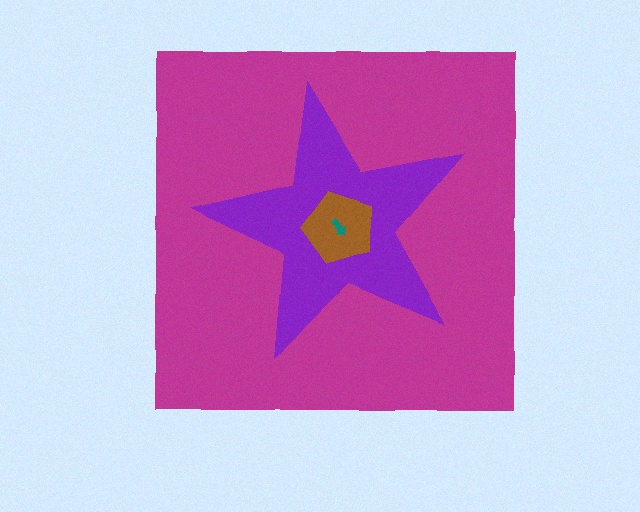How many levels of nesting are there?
4.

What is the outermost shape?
The magenta square.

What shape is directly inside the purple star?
The brown pentagon.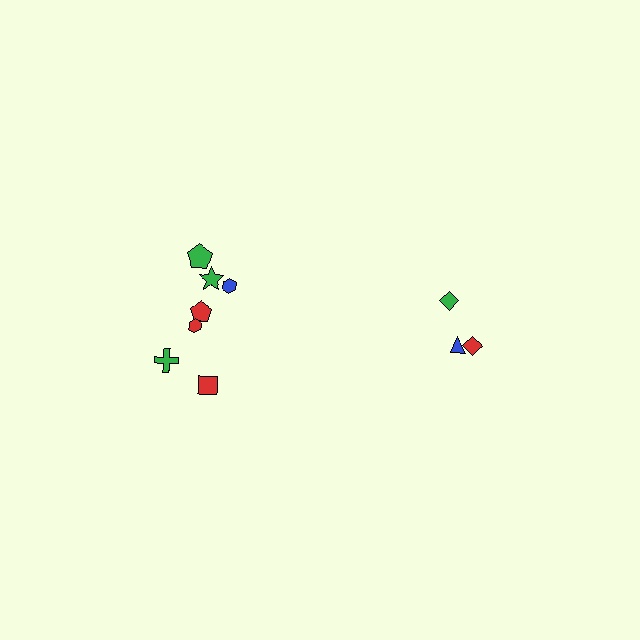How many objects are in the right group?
There are 3 objects.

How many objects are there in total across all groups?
There are 10 objects.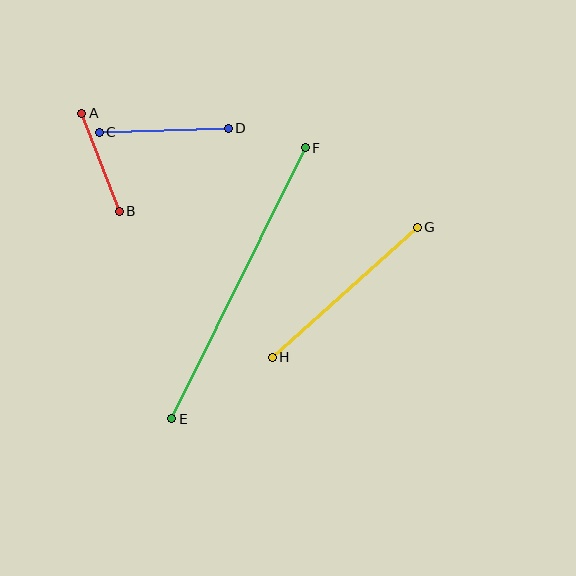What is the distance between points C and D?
The distance is approximately 129 pixels.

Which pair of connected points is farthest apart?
Points E and F are farthest apart.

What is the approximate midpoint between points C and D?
The midpoint is at approximately (164, 130) pixels.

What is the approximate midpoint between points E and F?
The midpoint is at approximately (239, 283) pixels.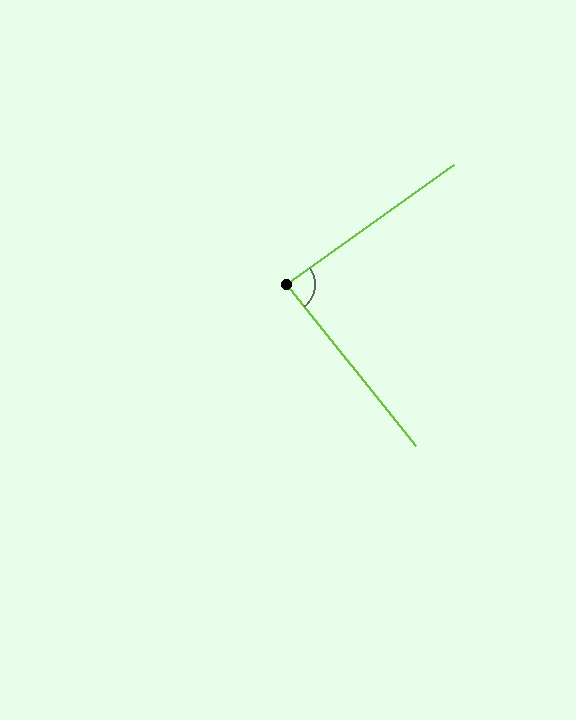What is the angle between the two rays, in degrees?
Approximately 87 degrees.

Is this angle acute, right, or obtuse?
It is approximately a right angle.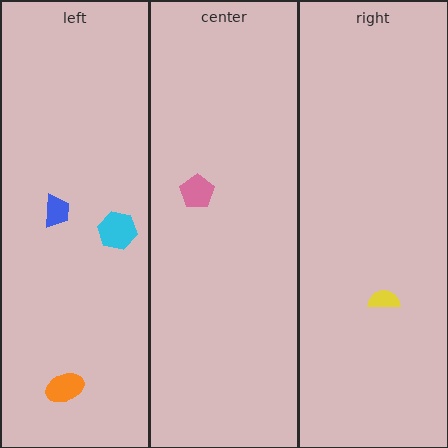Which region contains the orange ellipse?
The left region.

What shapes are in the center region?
The pink pentagon.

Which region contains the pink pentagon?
The center region.